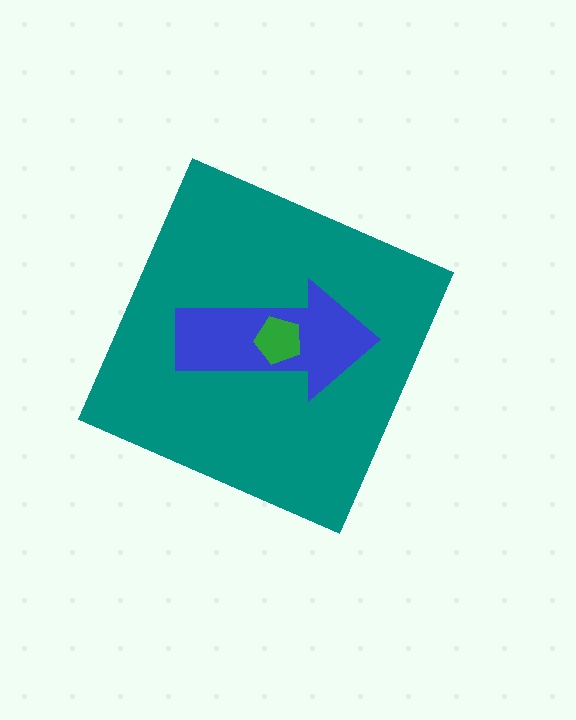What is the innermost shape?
The green pentagon.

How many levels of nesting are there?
3.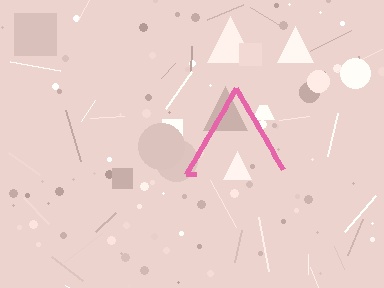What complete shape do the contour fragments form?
The contour fragments form a triangle.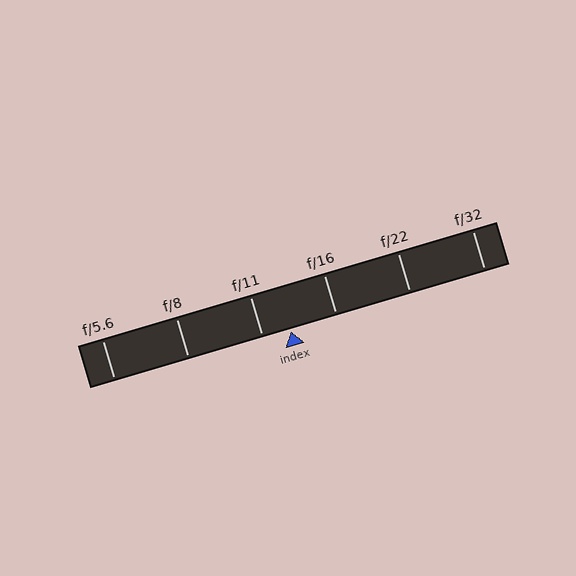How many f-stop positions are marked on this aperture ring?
There are 6 f-stop positions marked.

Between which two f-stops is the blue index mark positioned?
The index mark is between f/11 and f/16.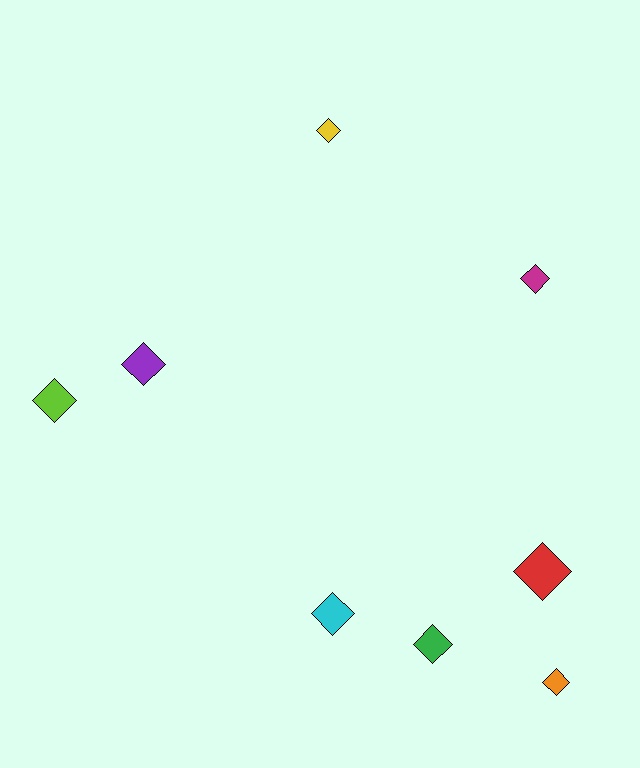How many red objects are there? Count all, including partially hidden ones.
There is 1 red object.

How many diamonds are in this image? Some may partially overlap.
There are 8 diamonds.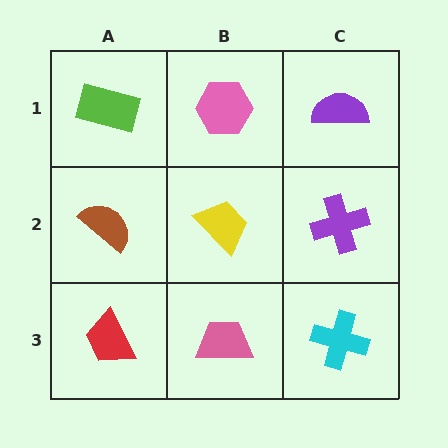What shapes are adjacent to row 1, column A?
A brown semicircle (row 2, column A), a pink hexagon (row 1, column B).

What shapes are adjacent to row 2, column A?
A lime rectangle (row 1, column A), a red trapezoid (row 3, column A), a yellow trapezoid (row 2, column B).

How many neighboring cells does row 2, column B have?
4.